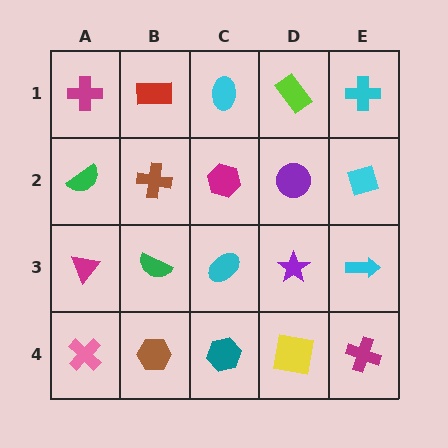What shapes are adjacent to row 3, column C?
A magenta hexagon (row 2, column C), a teal hexagon (row 4, column C), a green semicircle (row 3, column B), a purple star (row 3, column D).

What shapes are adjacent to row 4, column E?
A cyan arrow (row 3, column E), a yellow square (row 4, column D).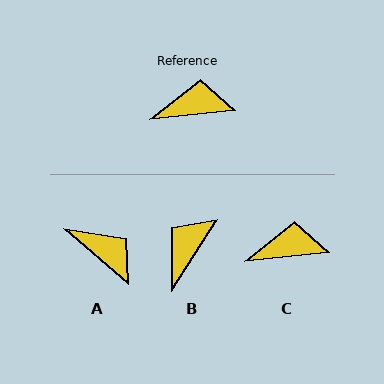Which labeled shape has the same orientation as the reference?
C.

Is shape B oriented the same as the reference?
No, it is off by about 52 degrees.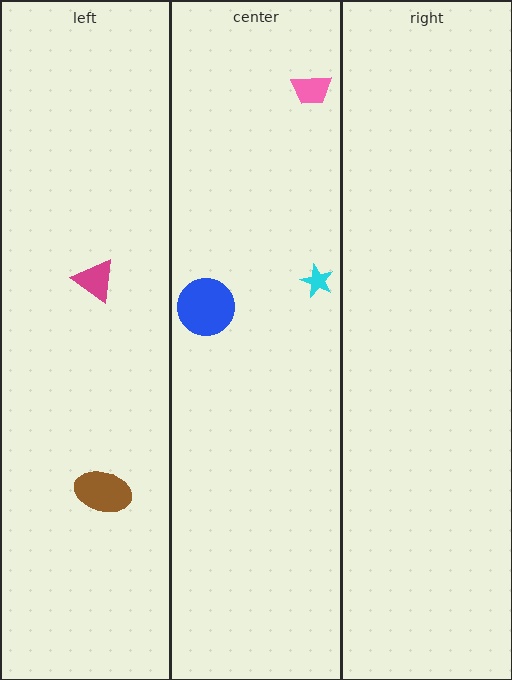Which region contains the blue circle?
The center region.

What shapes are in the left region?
The brown ellipse, the magenta triangle.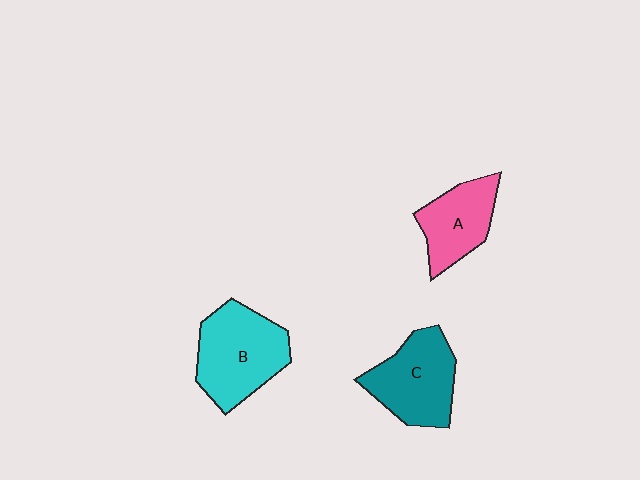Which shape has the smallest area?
Shape A (pink).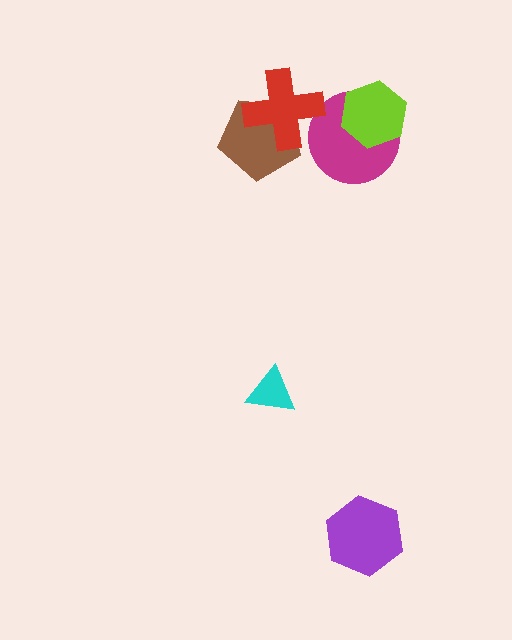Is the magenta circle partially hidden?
Yes, it is partially covered by another shape.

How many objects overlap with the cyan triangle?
0 objects overlap with the cyan triangle.